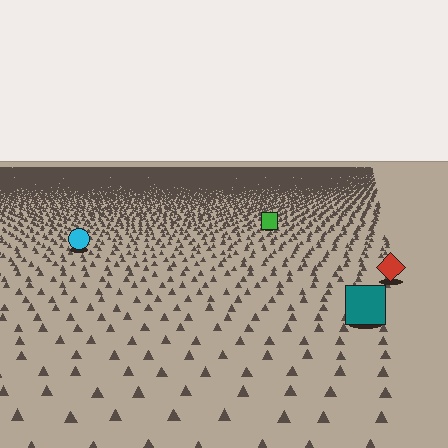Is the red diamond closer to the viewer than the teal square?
No. The teal square is closer — you can tell from the texture gradient: the ground texture is coarser near it.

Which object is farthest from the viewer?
The green square is farthest from the viewer. It appears smaller and the ground texture around it is denser.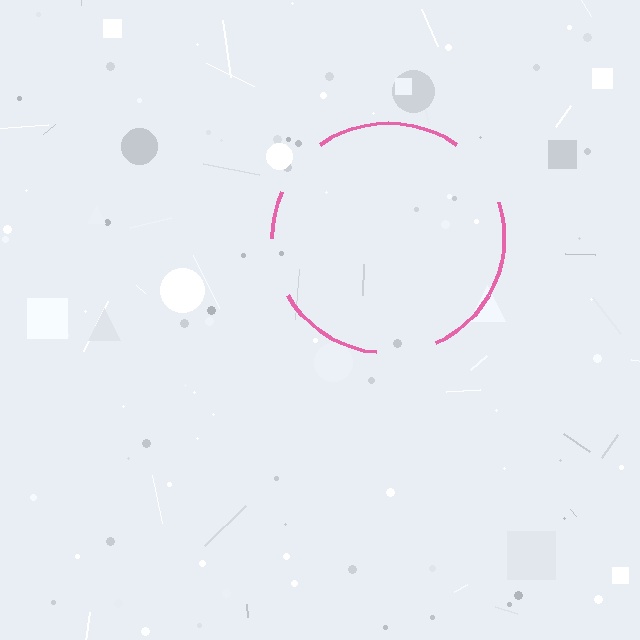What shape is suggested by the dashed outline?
The dashed outline suggests a circle.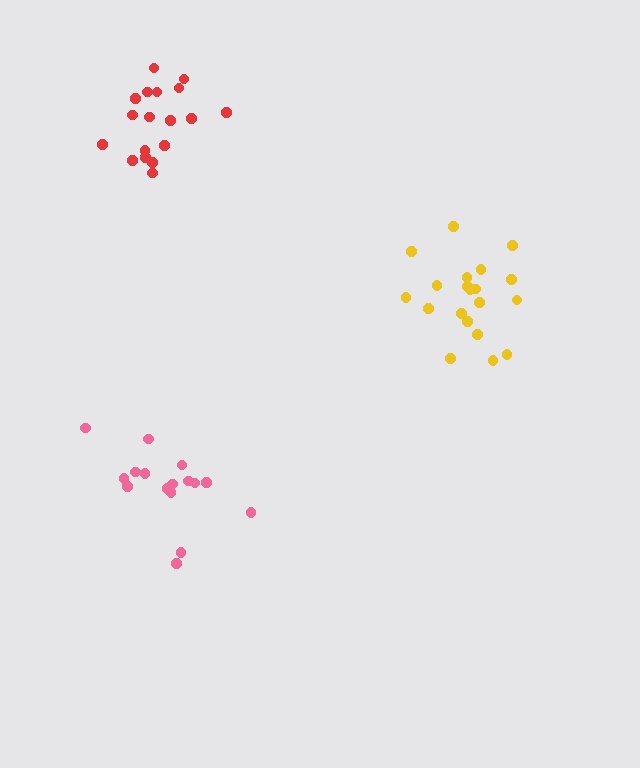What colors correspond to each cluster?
The clusters are colored: yellow, red, pink.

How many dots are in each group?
Group 1: 20 dots, Group 2: 18 dots, Group 3: 16 dots (54 total).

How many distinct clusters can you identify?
There are 3 distinct clusters.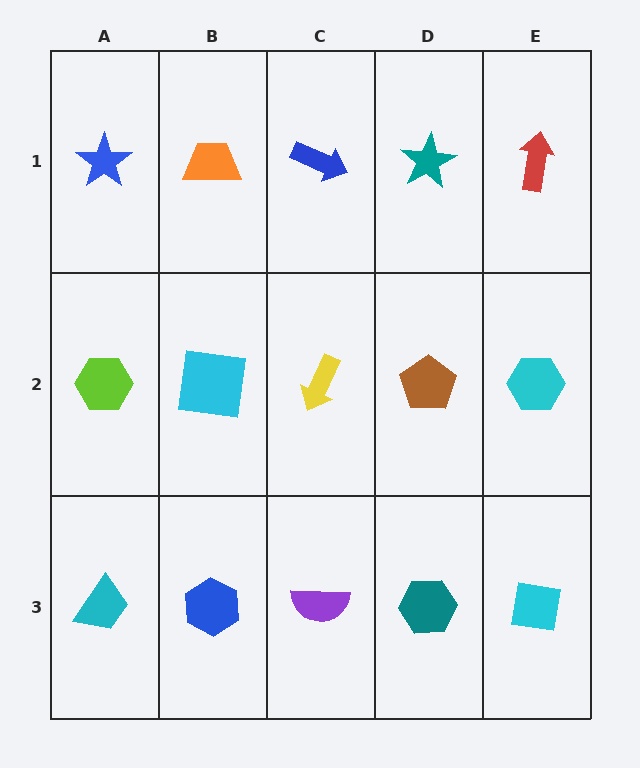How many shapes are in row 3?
5 shapes.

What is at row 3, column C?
A purple semicircle.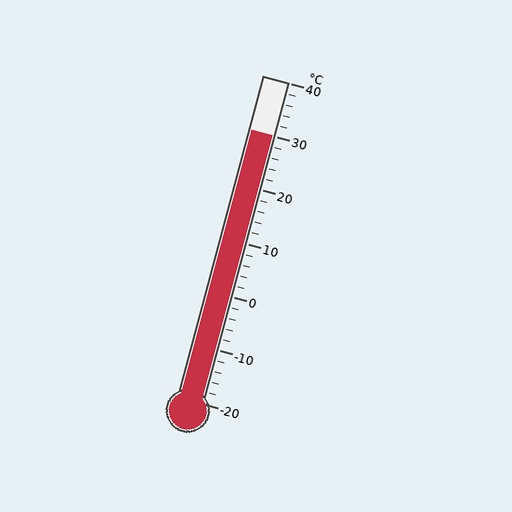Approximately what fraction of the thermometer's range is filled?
The thermometer is filled to approximately 85% of its range.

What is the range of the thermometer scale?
The thermometer scale ranges from -20°C to 40°C.